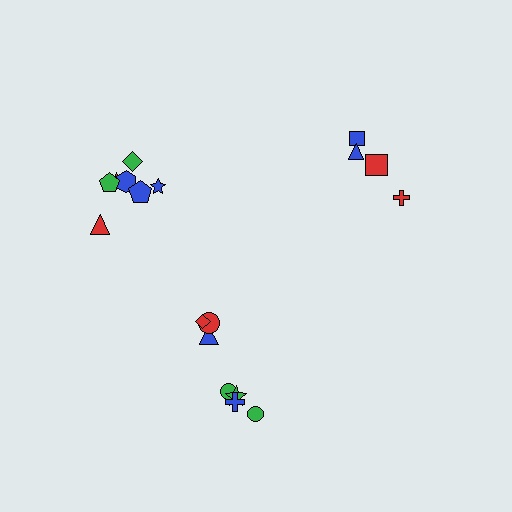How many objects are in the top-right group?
There are 4 objects.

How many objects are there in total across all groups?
There are 18 objects.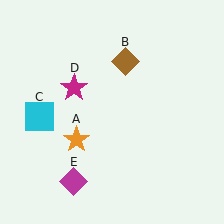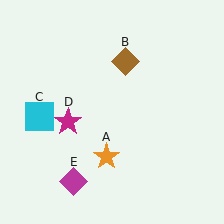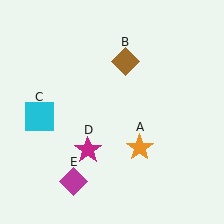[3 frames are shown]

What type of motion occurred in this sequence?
The orange star (object A), magenta star (object D) rotated counterclockwise around the center of the scene.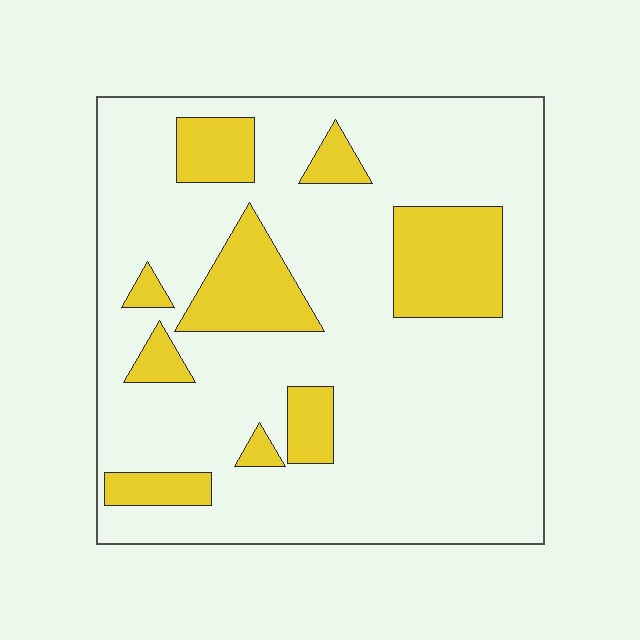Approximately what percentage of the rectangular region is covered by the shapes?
Approximately 20%.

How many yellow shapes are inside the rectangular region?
9.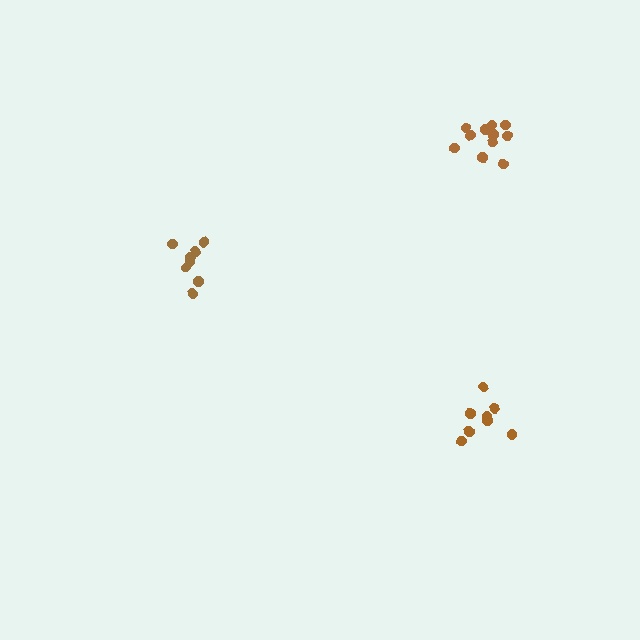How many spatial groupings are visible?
There are 3 spatial groupings.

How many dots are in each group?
Group 1: 11 dots, Group 2: 8 dots, Group 3: 8 dots (27 total).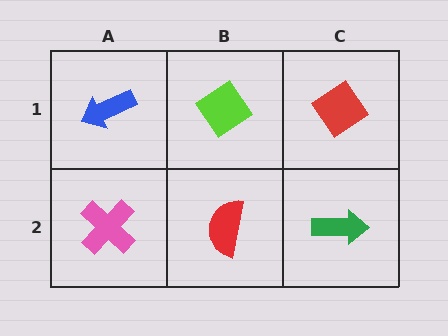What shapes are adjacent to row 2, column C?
A red diamond (row 1, column C), a red semicircle (row 2, column B).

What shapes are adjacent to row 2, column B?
A lime diamond (row 1, column B), a pink cross (row 2, column A), a green arrow (row 2, column C).